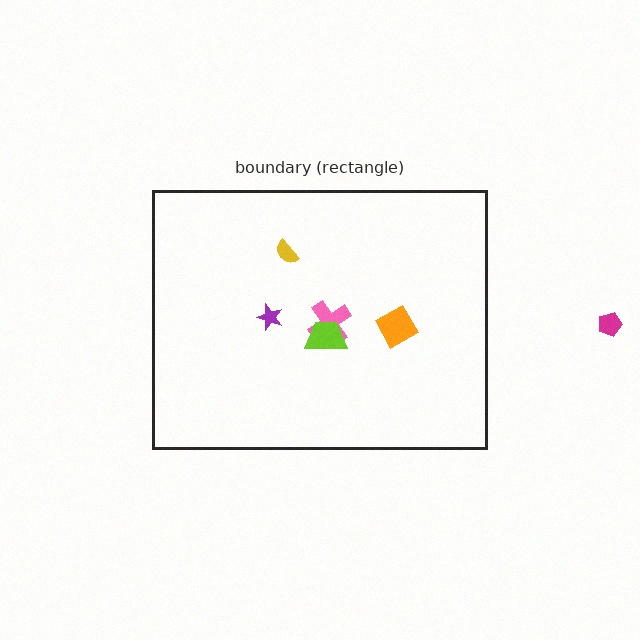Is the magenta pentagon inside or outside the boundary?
Outside.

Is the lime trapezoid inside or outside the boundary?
Inside.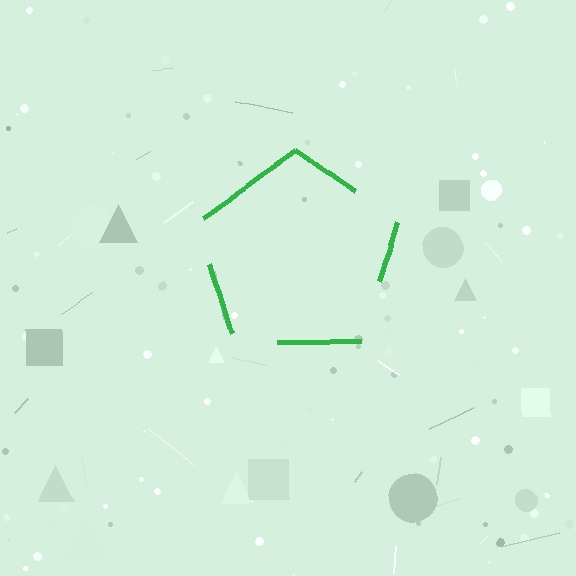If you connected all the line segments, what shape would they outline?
They would outline a pentagon.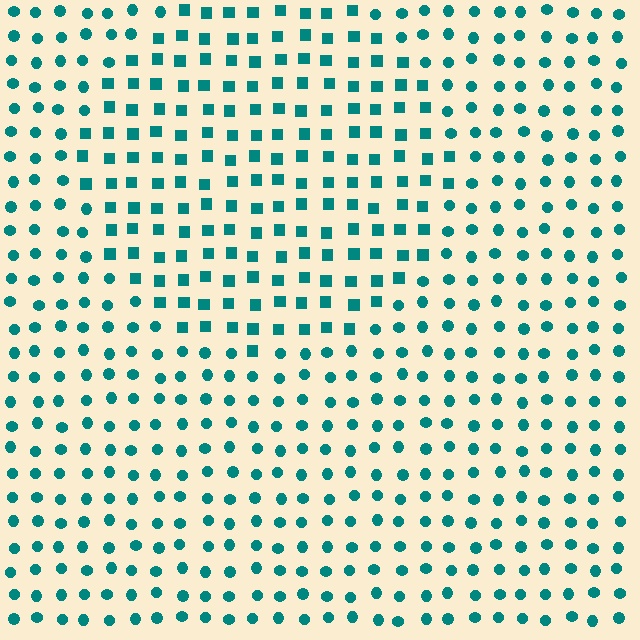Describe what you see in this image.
The image is filled with small teal elements arranged in a uniform grid. A circle-shaped region contains squares, while the surrounding area contains circles. The boundary is defined purely by the change in element shape.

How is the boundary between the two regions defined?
The boundary is defined by a change in element shape: squares inside vs. circles outside. All elements share the same color and spacing.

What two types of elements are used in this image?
The image uses squares inside the circle region and circles outside it.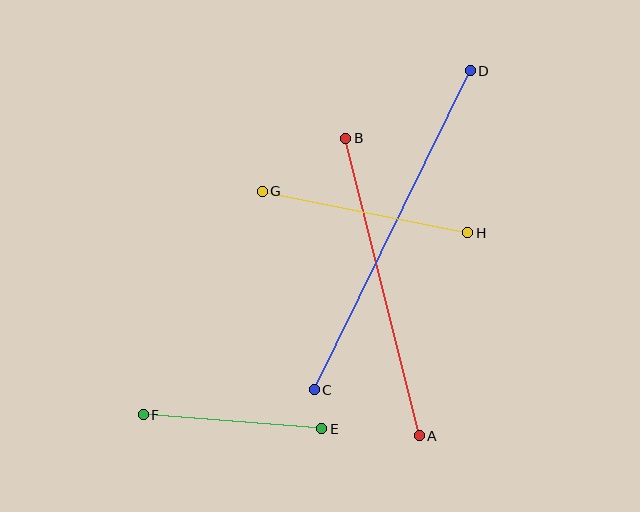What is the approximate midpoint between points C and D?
The midpoint is at approximately (392, 230) pixels.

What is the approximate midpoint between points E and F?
The midpoint is at approximately (233, 422) pixels.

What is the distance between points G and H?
The distance is approximately 210 pixels.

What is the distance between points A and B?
The distance is approximately 306 pixels.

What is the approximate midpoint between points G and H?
The midpoint is at approximately (365, 212) pixels.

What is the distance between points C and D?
The distance is approximately 355 pixels.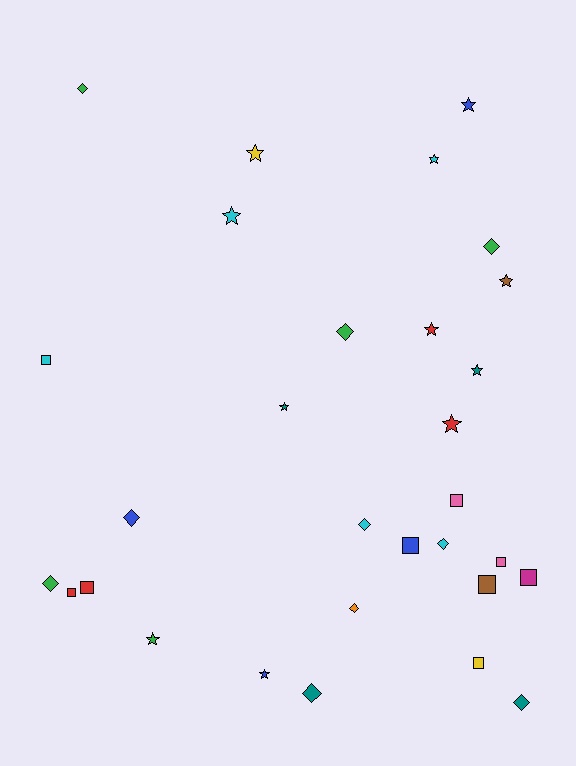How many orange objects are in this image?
There is 1 orange object.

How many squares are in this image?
There are 9 squares.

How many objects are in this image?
There are 30 objects.